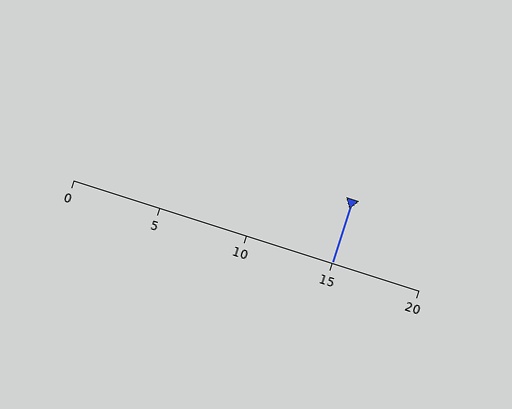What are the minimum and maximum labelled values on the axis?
The axis runs from 0 to 20.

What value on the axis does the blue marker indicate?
The marker indicates approximately 15.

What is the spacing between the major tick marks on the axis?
The major ticks are spaced 5 apart.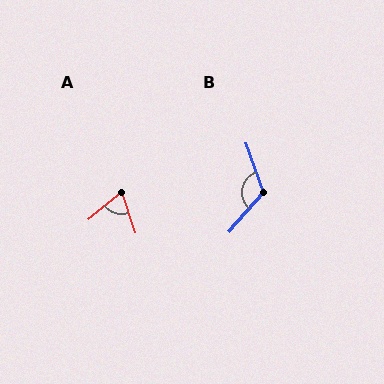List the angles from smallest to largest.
A (69°), B (119°).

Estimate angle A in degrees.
Approximately 69 degrees.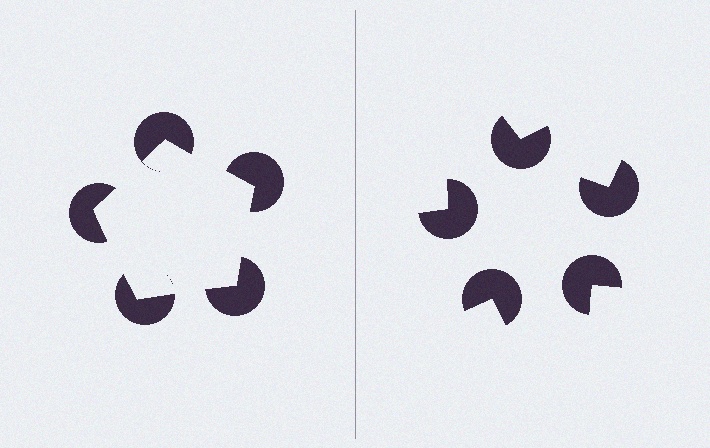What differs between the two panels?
The pac-man discs are positioned identically on both sides; only the wedge orientations differ. On the left they align to a pentagon; on the right they are misaligned.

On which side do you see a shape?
An illusory pentagon appears on the left side. On the right side the wedge cuts are rotated, so no coherent shape forms.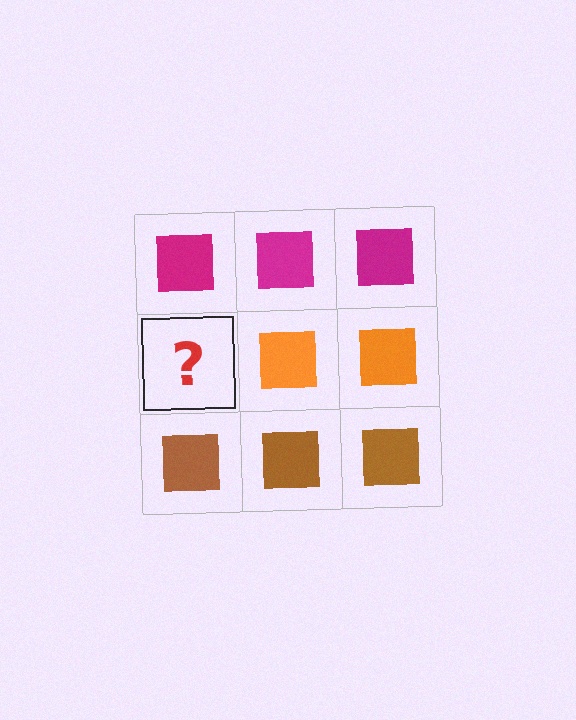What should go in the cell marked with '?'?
The missing cell should contain an orange square.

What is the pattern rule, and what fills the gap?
The rule is that each row has a consistent color. The gap should be filled with an orange square.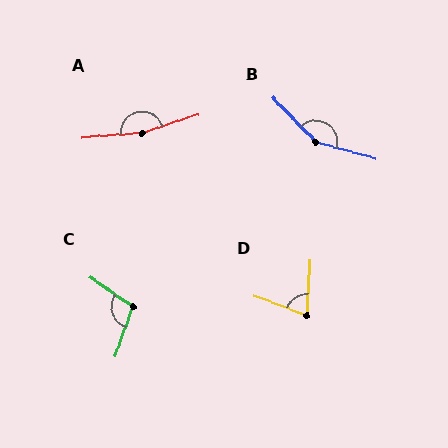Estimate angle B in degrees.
Approximately 150 degrees.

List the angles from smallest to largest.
D (73°), C (105°), B (150°), A (166°).